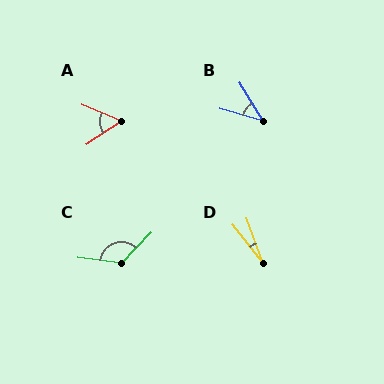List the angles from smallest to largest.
D (19°), B (42°), A (56°), C (127°).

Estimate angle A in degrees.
Approximately 56 degrees.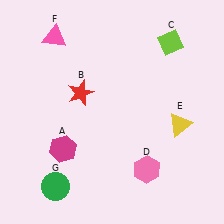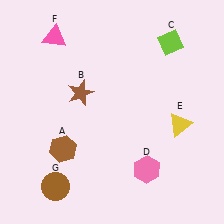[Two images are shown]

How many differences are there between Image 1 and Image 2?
There are 3 differences between the two images.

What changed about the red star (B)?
In Image 1, B is red. In Image 2, it changed to brown.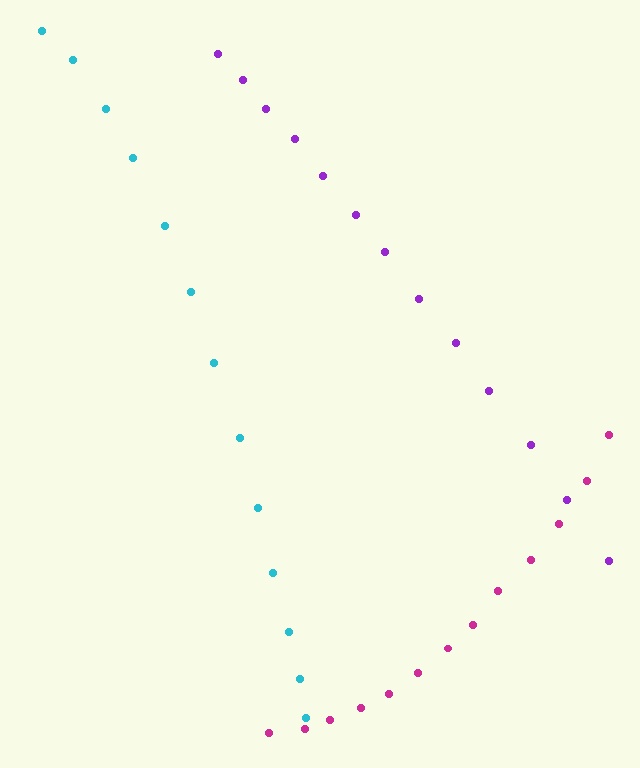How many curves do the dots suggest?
There are 3 distinct paths.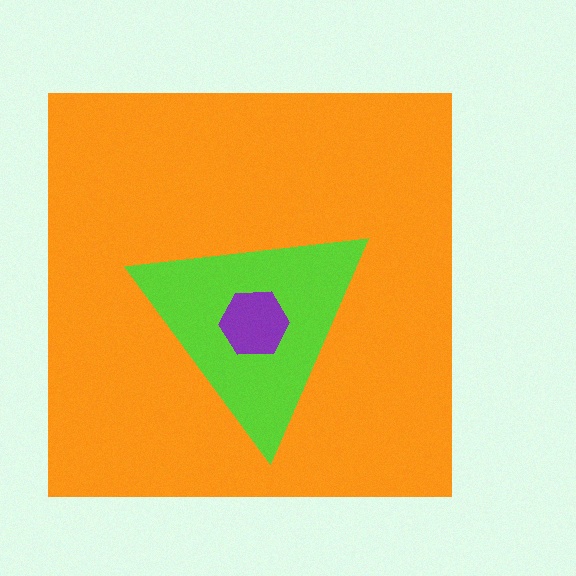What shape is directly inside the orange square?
The lime triangle.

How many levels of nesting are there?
3.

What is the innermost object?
The purple hexagon.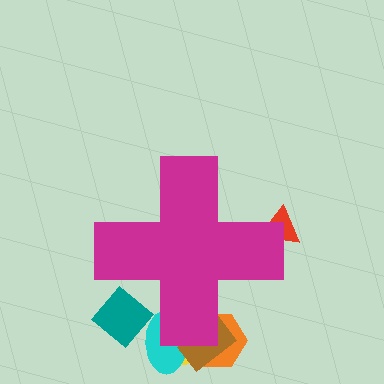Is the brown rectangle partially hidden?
Yes, the brown rectangle is partially hidden behind the magenta cross.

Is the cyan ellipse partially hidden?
Yes, the cyan ellipse is partially hidden behind the magenta cross.